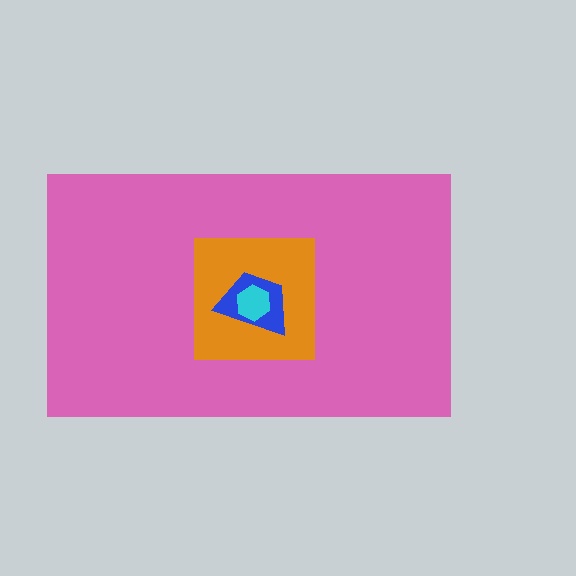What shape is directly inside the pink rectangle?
The orange square.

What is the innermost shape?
The cyan hexagon.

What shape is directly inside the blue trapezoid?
The cyan hexagon.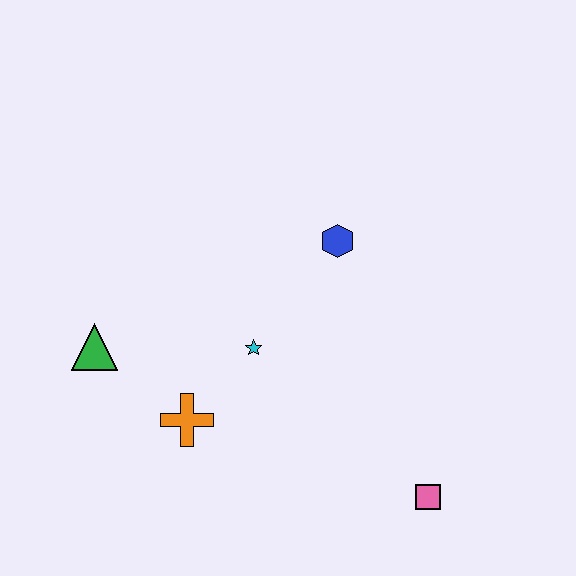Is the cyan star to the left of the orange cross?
No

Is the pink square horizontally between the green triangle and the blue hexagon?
No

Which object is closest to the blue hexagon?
The cyan star is closest to the blue hexagon.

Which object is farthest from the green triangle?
The pink square is farthest from the green triangle.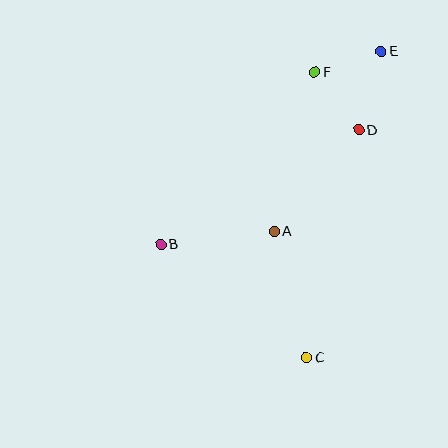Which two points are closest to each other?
Points E and F are closest to each other.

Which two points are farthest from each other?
Points C and E are farthest from each other.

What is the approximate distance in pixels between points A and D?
The distance between A and D is approximately 132 pixels.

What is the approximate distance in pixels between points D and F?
The distance between D and F is approximately 73 pixels.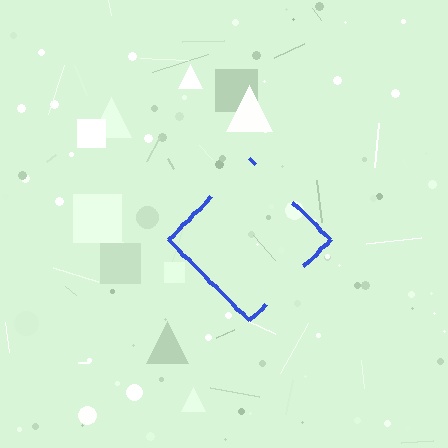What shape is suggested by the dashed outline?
The dashed outline suggests a diamond.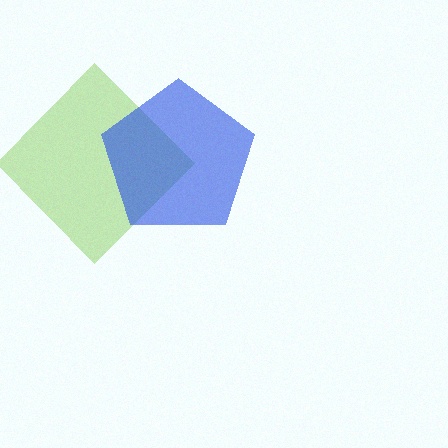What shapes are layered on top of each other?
The layered shapes are: a lime diamond, a blue pentagon.